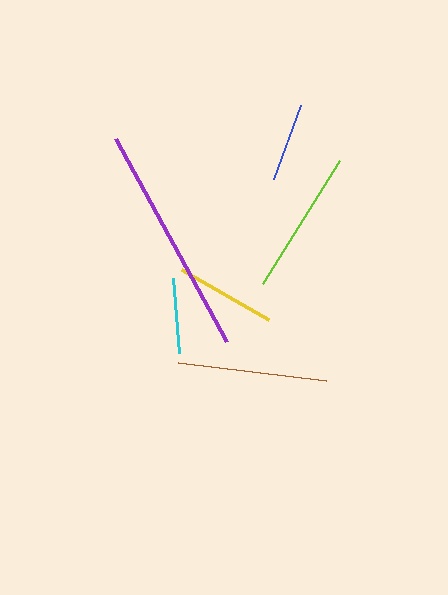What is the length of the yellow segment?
The yellow segment is approximately 101 pixels long.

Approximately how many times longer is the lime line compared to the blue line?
The lime line is approximately 1.8 times the length of the blue line.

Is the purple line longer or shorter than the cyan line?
The purple line is longer than the cyan line.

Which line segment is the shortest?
The cyan line is the shortest at approximately 75 pixels.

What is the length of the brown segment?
The brown segment is approximately 149 pixels long.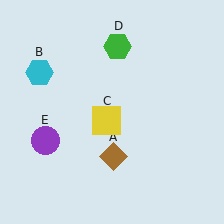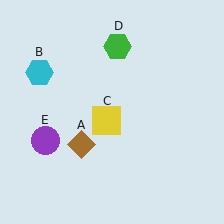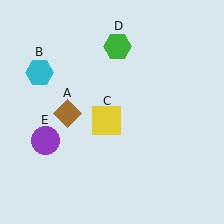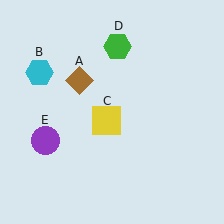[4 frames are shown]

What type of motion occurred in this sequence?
The brown diamond (object A) rotated clockwise around the center of the scene.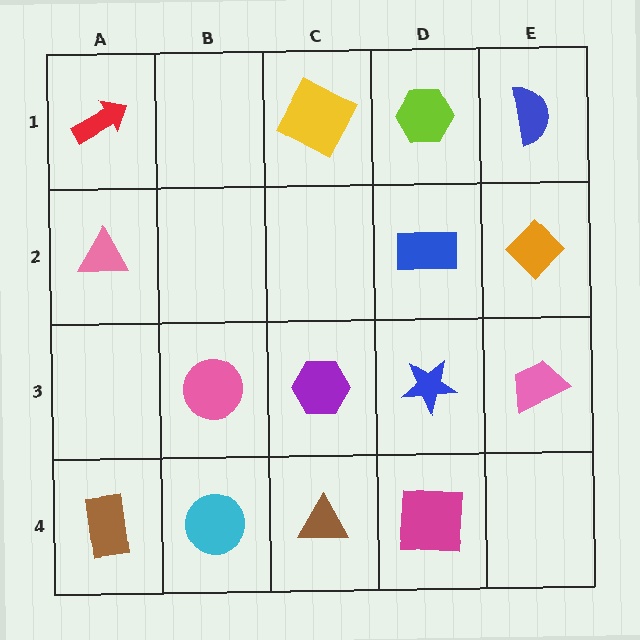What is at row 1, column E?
A blue semicircle.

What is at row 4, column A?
A brown rectangle.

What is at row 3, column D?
A blue star.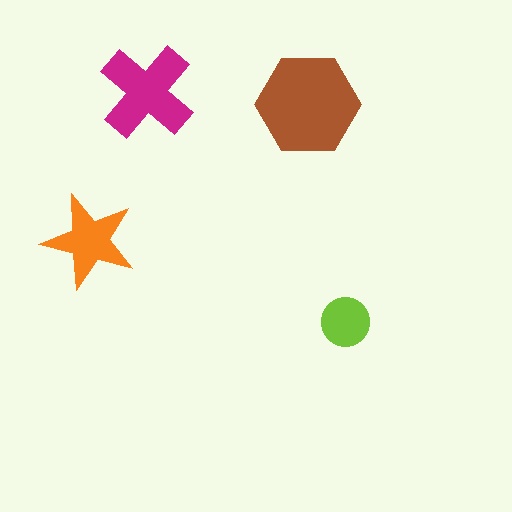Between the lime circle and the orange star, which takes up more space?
The orange star.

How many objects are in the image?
There are 4 objects in the image.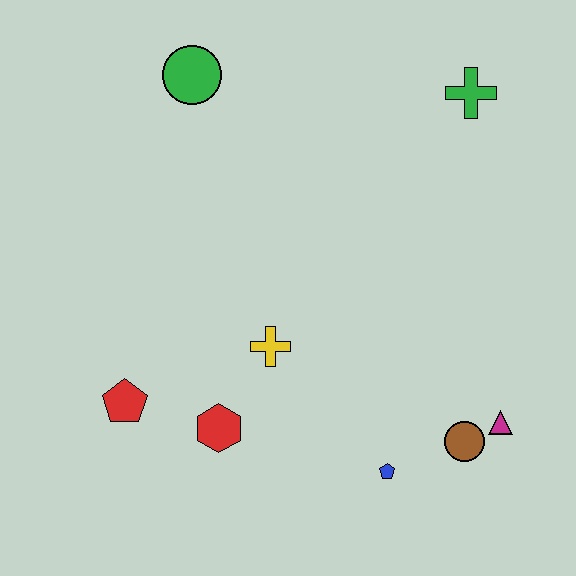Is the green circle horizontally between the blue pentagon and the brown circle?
No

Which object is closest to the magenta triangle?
The brown circle is closest to the magenta triangle.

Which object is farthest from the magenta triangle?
The green circle is farthest from the magenta triangle.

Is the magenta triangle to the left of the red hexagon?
No